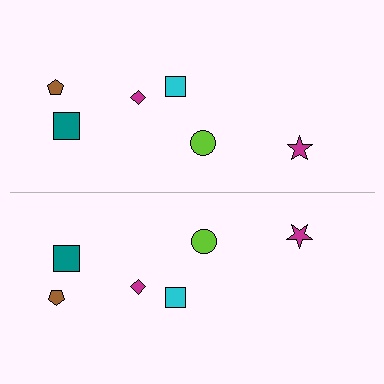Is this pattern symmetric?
Yes, this pattern has bilateral (reflection) symmetry.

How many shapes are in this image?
There are 12 shapes in this image.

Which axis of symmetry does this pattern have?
The pattern has a horizontal axis of symmetry running through the center of the image.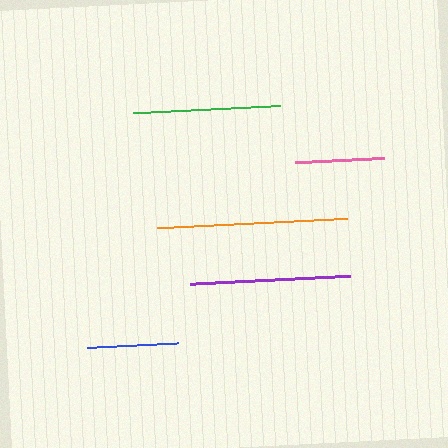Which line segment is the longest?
The orange line is the longest at approximately 190 pixels.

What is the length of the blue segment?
The blue segment is approximately 92 pixels long.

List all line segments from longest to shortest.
From longest to shortest: orange, purple, green, blue, pink.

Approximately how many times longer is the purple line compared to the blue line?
The purple line is approximately 1.7 times the length of the blue line.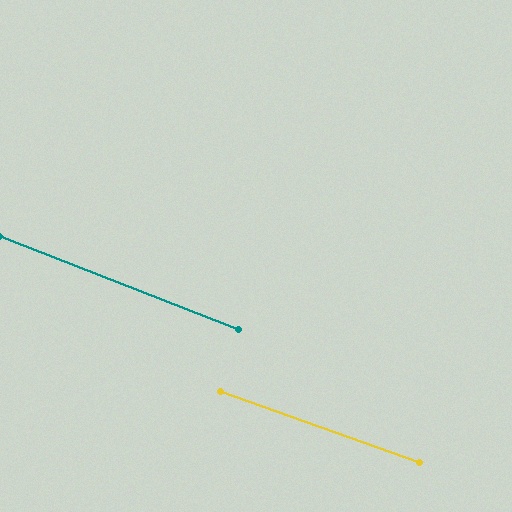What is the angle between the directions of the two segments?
Approximately 2 degrees.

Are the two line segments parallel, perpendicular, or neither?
Parallel — their directions differ by only 1.8°.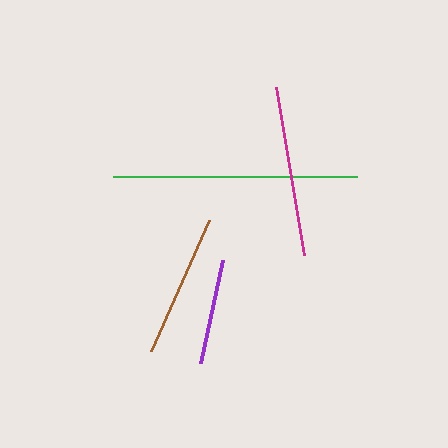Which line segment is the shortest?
The purple line is the shortest at approximately 105 pixels.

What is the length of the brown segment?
The brown segment is approximately 144 pixels long.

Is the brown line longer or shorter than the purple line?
The brown line is longer than the purple line.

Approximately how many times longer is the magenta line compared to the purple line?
The magenta line is approximately 1.6 times the length of the purple line.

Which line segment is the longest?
The green line is the longest at approximately 244 pixels.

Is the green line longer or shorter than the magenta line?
The green line is longer than the magenta line.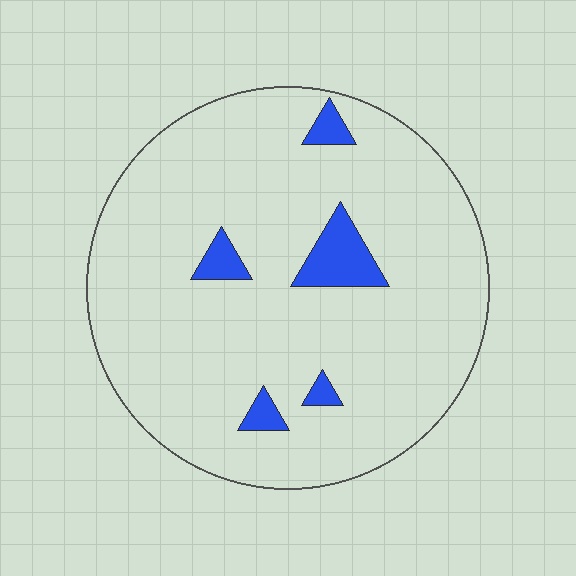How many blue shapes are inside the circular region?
5.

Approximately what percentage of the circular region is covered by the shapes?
Approximately 5%.